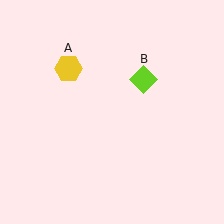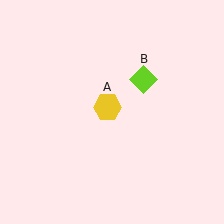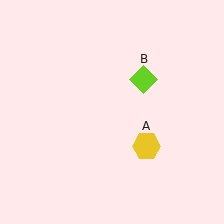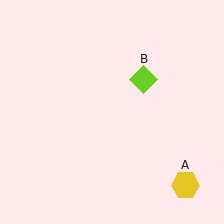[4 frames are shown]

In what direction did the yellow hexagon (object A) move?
The yellow hexagon (object A) moved down and to the right.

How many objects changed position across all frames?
1 object changed position: yellow hexagon (object A).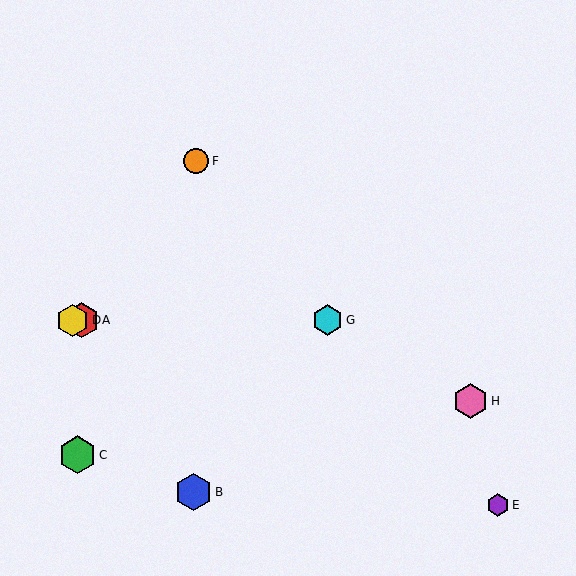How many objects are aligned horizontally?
3 objects (A, D, G) are aligned horizontally.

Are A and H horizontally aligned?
No, A is at y≈320 and H is at y≈401.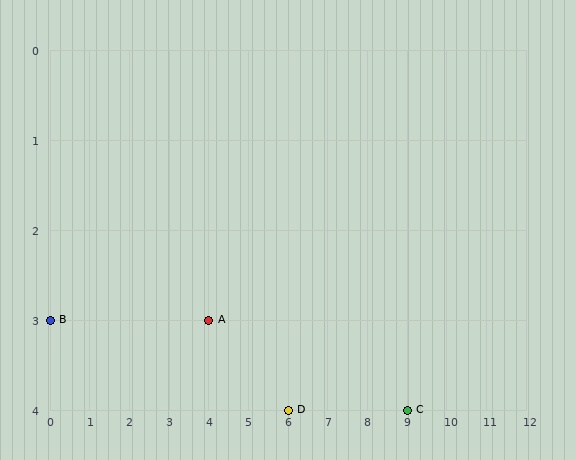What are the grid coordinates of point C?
Point C is at grid coordinates (9, 4).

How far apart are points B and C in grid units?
Points B and C are 9 columns and 1 row apart (about 9.1 grid units diagonally).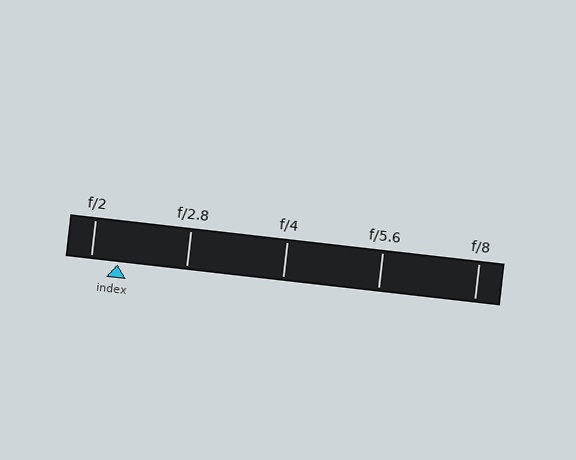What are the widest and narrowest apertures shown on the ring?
The widest aperture shown is f/2 and the narrowest is f/8.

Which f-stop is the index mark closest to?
The index mark is closest to f/2.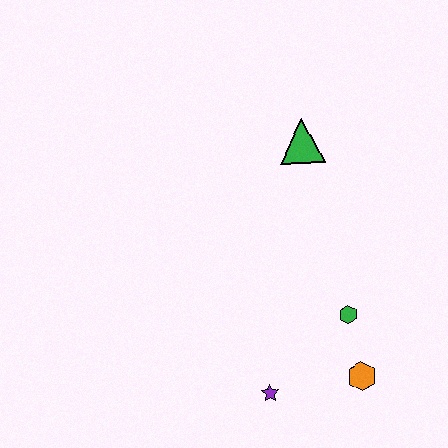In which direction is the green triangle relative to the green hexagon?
The green triangle is above the green hexagon.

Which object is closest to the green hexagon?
The orange hexagon is closest to the green hexagon.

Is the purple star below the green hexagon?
Yes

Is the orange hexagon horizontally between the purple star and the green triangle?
No